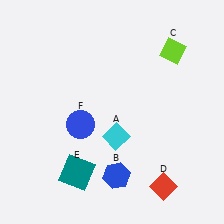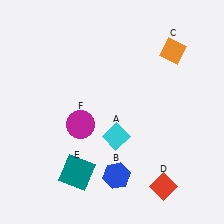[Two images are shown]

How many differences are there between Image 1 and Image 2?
There are 2 differences between the two images.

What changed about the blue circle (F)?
In Image 1, F is blue. In Image 2, it changed to magenta.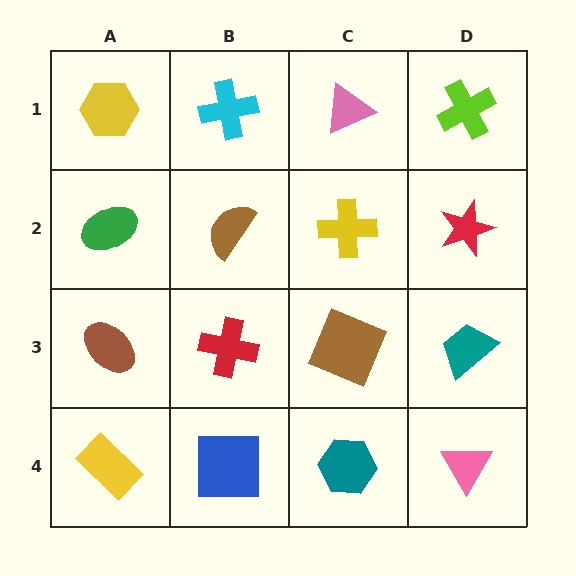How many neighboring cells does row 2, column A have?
3.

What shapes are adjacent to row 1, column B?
A brown semicircle (row 2, column B), a yellow hexagon (row 1, column A), a pink triangle (row 1, column C).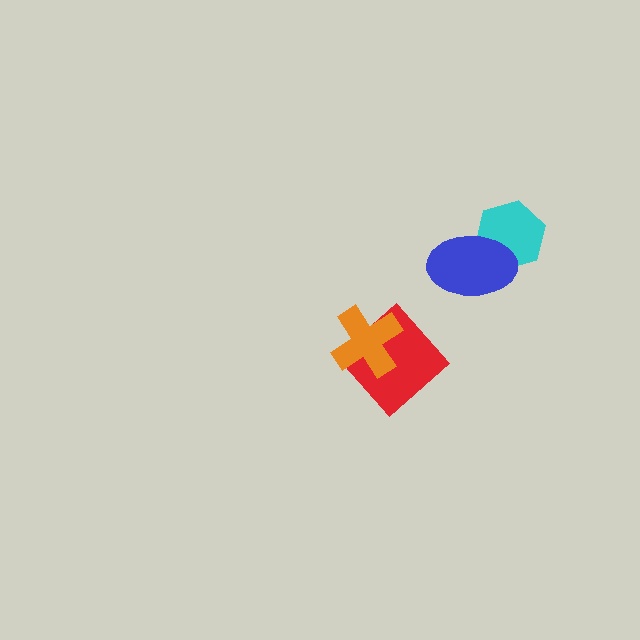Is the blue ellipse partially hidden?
No, no other shape covers it.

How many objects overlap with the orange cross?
1 object overlaps with the orange cross.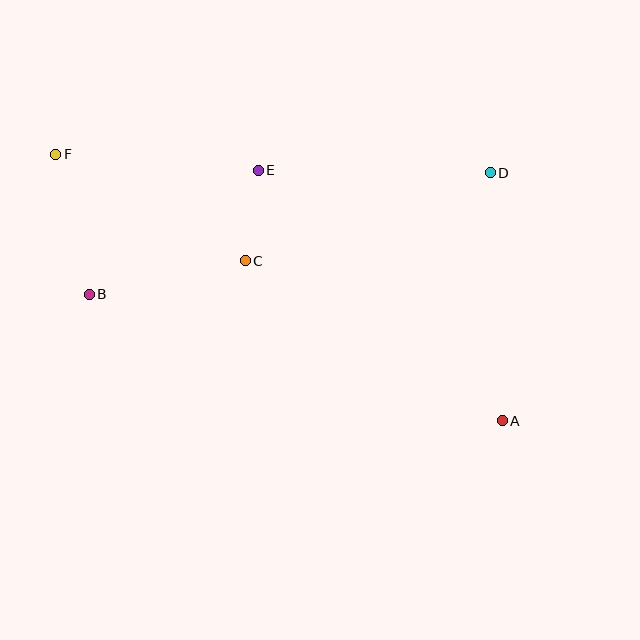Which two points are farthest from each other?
Points A and F are farthest from each other.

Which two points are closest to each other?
Points C and E are closest to each other.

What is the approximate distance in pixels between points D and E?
The distance between D and E is approximately 232 pixels.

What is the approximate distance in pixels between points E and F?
The distance between E and F is approximately 203 pixels.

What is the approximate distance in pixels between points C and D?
The distance between C and D is approximately 261 pixels.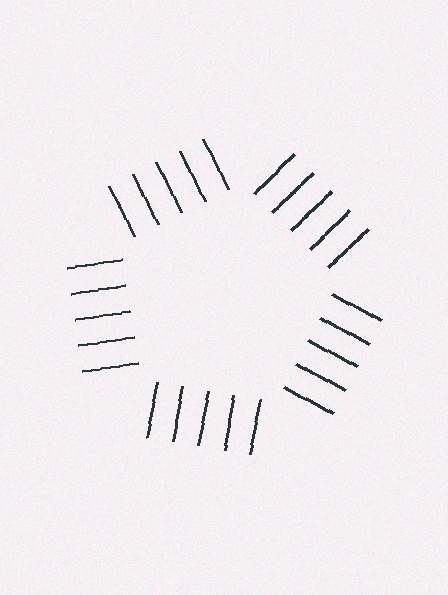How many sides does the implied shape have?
5 sides — the line-ends trace a pentagon.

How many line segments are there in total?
25 — 5 along each of the 5 edges.